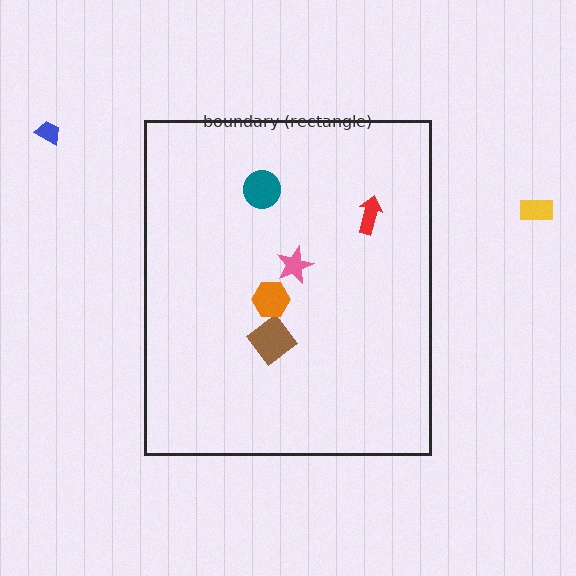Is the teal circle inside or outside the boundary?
Inside.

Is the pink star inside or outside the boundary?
Inside.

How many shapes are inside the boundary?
5 inside, 2 outside.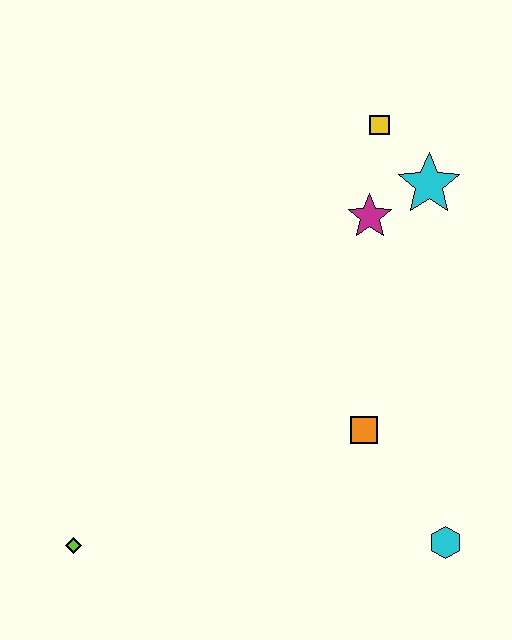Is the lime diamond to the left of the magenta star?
Yes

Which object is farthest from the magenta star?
The lime diamond is farthest from the magenta star.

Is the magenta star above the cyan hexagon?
Yes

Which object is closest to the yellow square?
The cyan star is closest to the yellow square.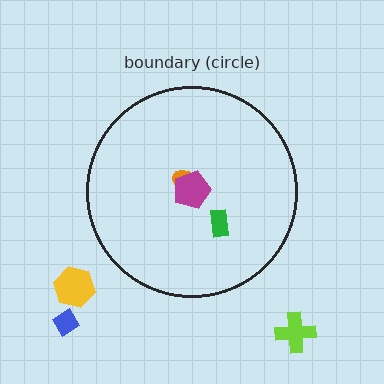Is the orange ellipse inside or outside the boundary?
Inside.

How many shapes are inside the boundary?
3 inside, 3 outside.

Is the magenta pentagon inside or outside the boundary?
Inside.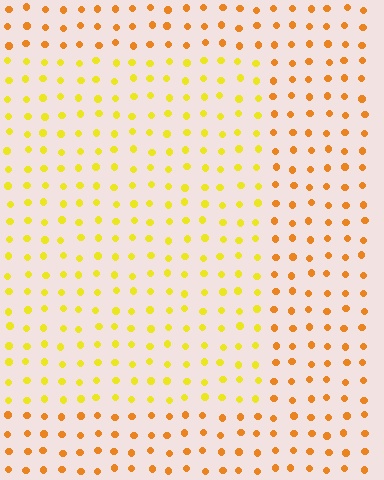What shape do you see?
I see a rectangle.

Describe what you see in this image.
The image is filled with small orange elements in a uniform arrangement. A rectangle-shaped region is visible where the elements are tinted to a slightly different hue, forming a subtle color boundary.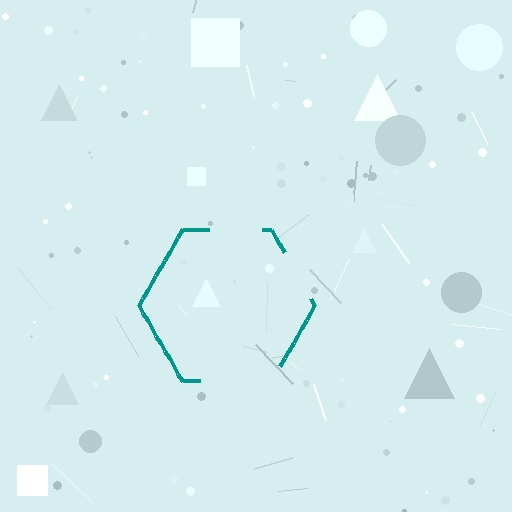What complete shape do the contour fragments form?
The contour fragments form a hexagon.